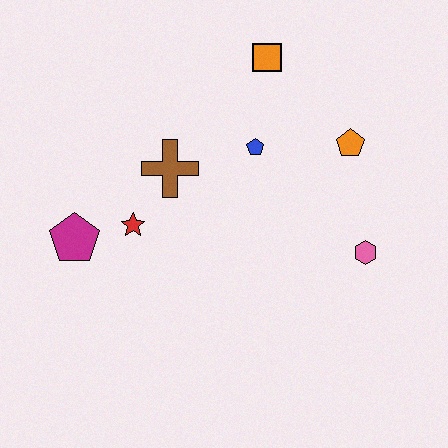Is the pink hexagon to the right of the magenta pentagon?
Yes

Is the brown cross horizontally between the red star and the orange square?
Yes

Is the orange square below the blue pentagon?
No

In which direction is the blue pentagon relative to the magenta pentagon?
The blue pentagon is to the right of the magenta pentagon.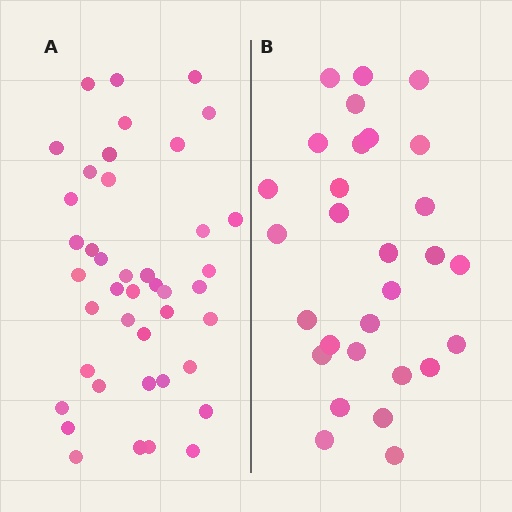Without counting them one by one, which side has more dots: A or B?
Region A (the left region) has more dots.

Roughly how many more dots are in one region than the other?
Region A has approximately 15 more dots than region B.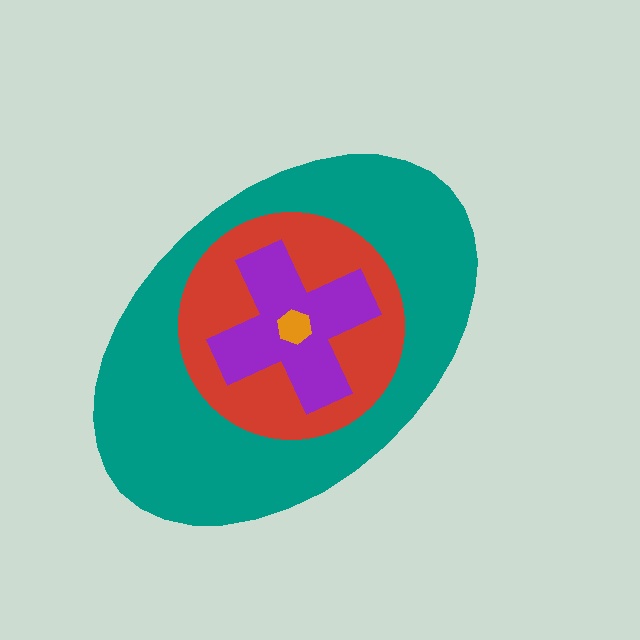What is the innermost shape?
The orange hexagon.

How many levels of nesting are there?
4.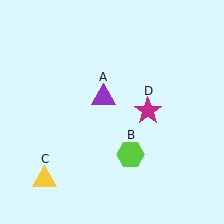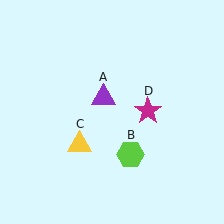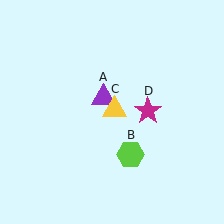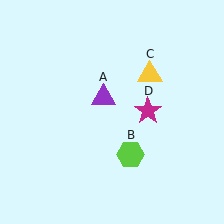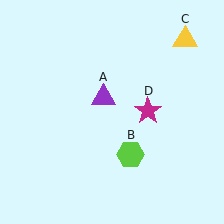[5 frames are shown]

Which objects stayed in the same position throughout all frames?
Purple triangle (object A) and lime hexagon (object B) and magenta star (object D) remained stationary.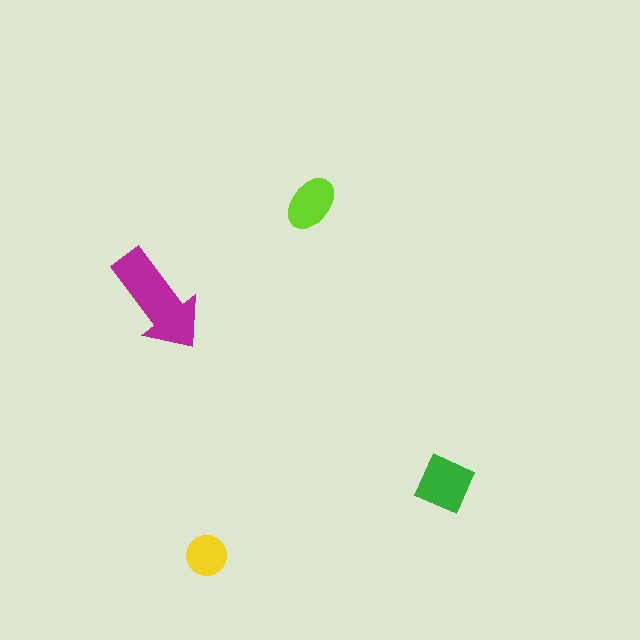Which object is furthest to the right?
The green square is rightmost.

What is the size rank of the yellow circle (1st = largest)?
4th.